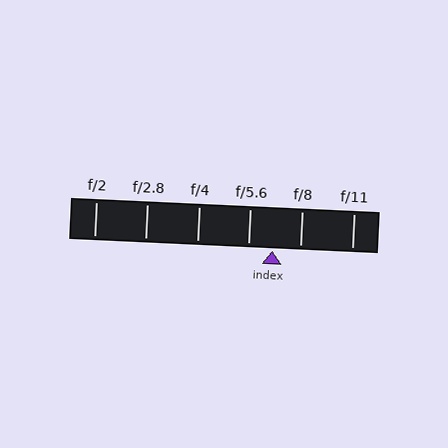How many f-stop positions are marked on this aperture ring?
There are 6 f-stop positions marked.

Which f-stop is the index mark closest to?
The index mark is closest to f/5.6.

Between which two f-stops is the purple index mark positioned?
The index mark is between f/5.6 and f/8.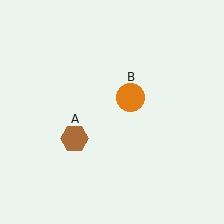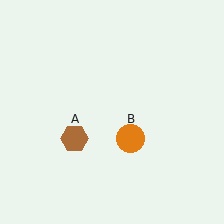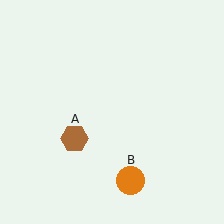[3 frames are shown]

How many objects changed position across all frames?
1 object changed position: orange circle (object B).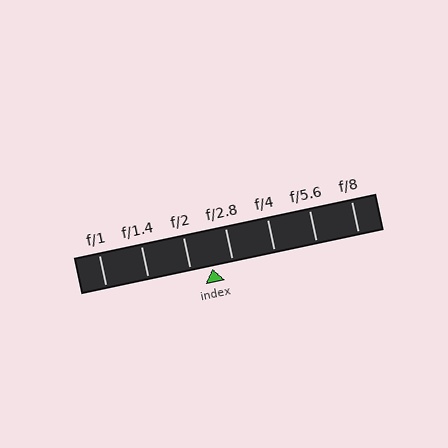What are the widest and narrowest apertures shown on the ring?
The widest aperture shown is f/1 and the narrowest is f/8.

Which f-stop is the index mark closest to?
The index mark is closest to f/2.8.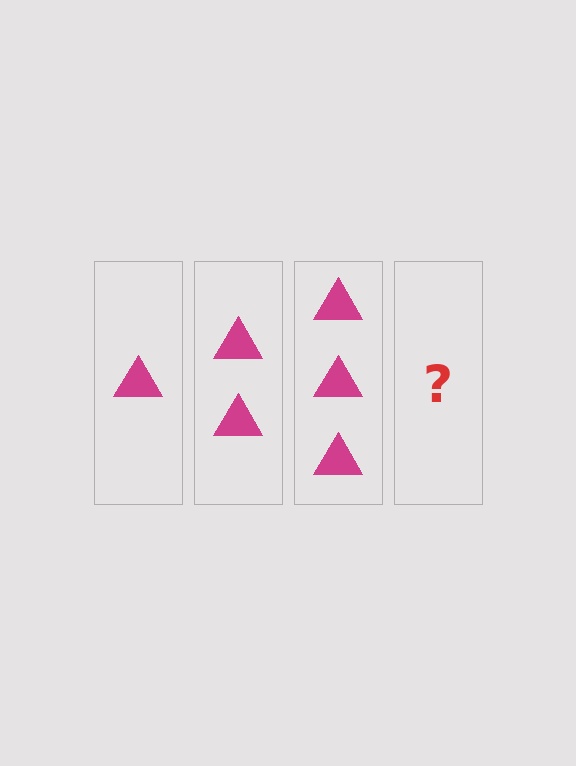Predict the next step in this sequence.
The next step is 4 triangles.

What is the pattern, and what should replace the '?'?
The pattern is that each step adds one more triangle. The '?' should be 4 triangles.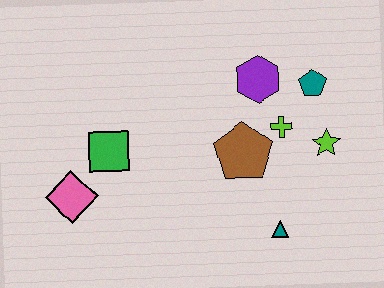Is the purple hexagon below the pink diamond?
No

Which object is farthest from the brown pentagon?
The pink diamond is farthest from the brown pentagon.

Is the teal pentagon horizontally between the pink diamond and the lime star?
Yes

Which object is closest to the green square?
The pink diamond is closest to the green square.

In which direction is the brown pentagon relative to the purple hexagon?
The brown pentagon is below the purple hexagon.